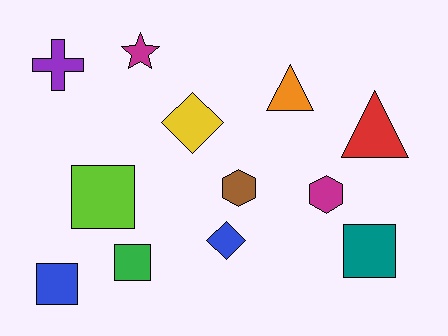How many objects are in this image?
There are 12 objects.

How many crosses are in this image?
There is 1 cross.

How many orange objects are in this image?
There is 1 orange object.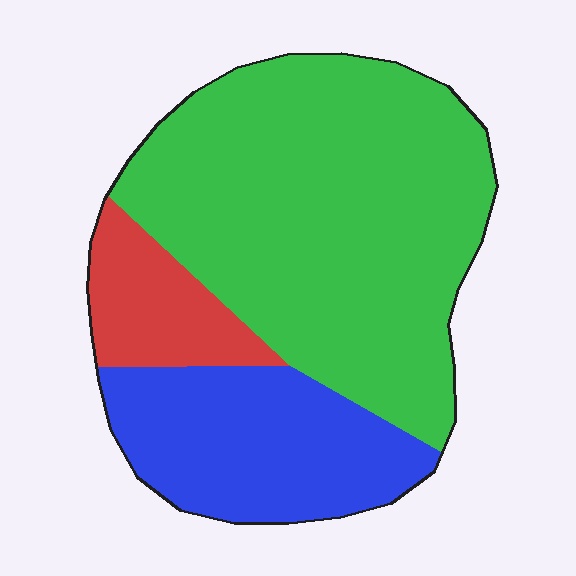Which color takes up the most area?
Green, at roughly 60%.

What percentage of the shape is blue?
Blue covers 26% of the shape.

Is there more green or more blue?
Green.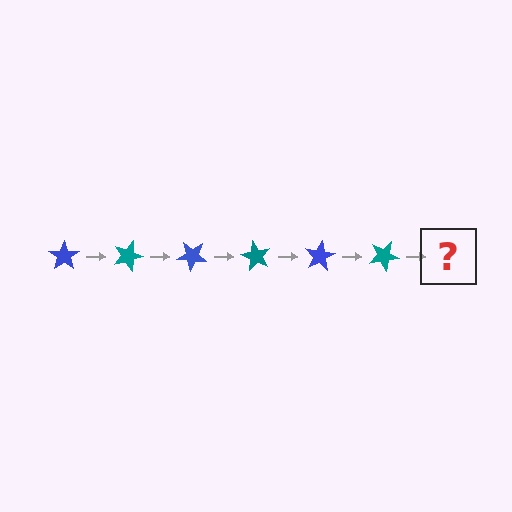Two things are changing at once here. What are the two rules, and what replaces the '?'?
The two rules are that it rotates 20 degrees each step and the color cycles through blue and teal. The '?' should be a blue star, rotated 120 degrees from the start.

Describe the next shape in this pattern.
It should be a blue star, rotated 120 degrees from the start.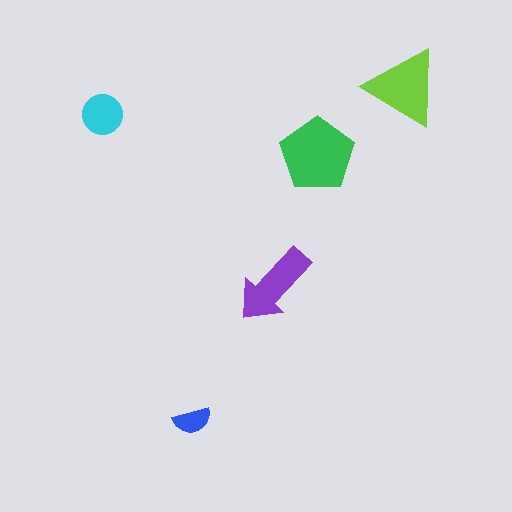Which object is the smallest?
The blue semicircle.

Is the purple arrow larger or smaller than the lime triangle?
Smaller.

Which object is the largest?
The green pentagon.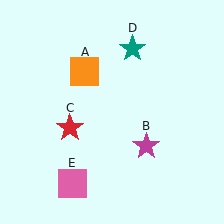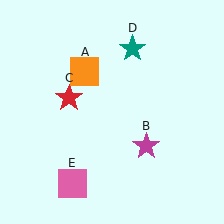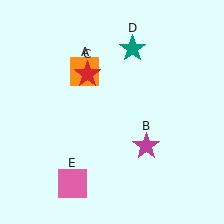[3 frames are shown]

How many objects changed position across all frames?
1 object changed position: red star (object C).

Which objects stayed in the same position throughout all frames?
Orange square (object A) and magenta star (object B) and teal star (object D) and pink square (object E) remained stationary.